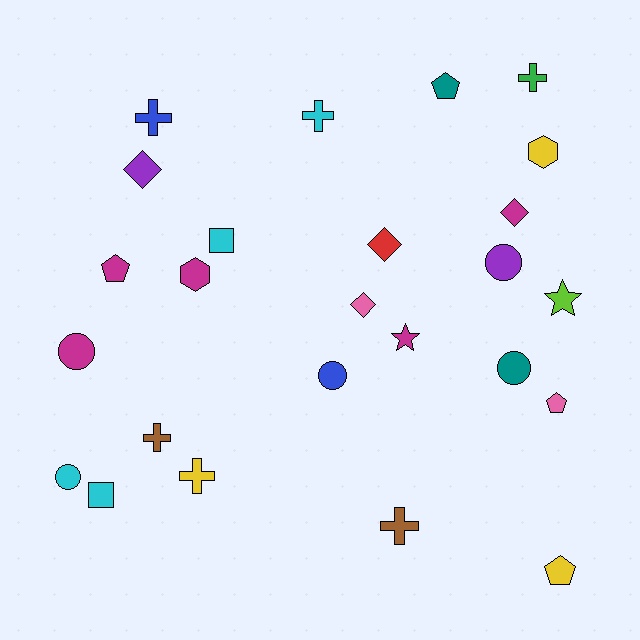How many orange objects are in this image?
There are no orange objects.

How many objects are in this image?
There are 25 objects.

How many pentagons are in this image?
There are 4 pentagons.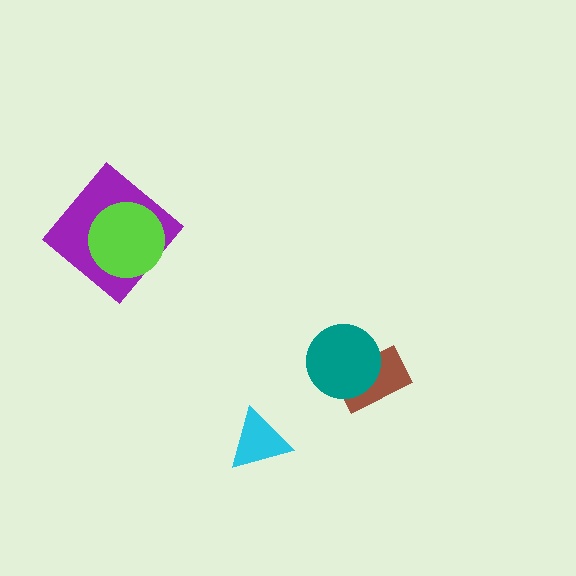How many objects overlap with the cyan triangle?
0 objects overlap with the cyan triangle.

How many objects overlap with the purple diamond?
1 object overlaps with the purple diamond.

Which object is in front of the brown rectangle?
The teal circle is in front of the brown rectangle.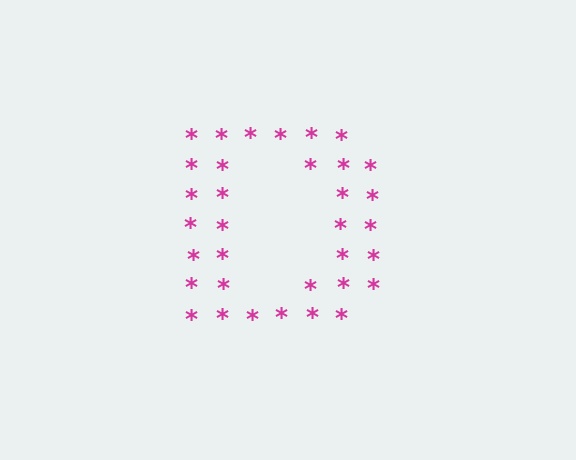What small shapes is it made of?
It is made of small asterisks.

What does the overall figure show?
The overall figure shows the letter D.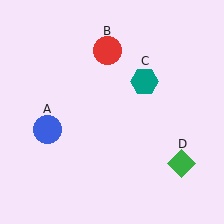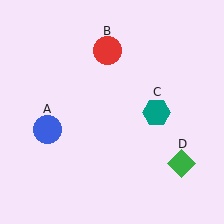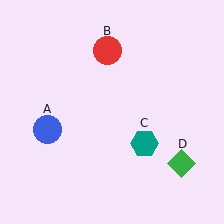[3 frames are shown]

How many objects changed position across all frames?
1 object changed position: teal hexagon (object C).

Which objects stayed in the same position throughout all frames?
Blue circle (object A) and red circle (object B) and green diamond (object D) remained stationary.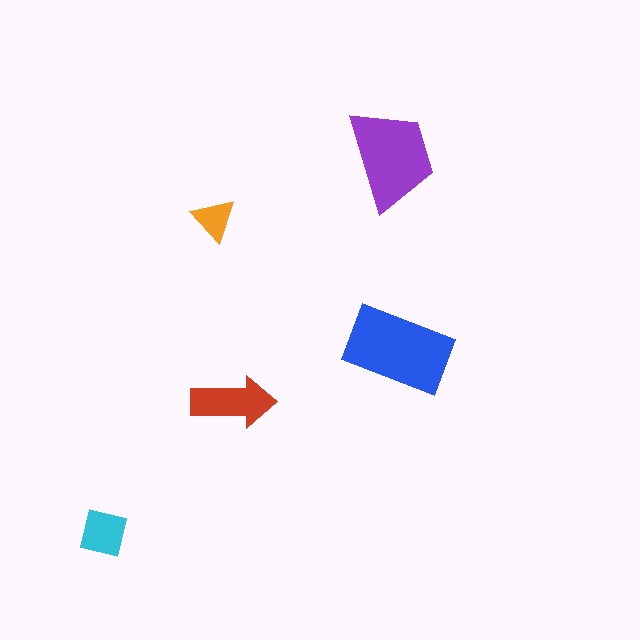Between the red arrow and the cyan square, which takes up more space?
The red arrow.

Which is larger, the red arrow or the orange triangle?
The red arrow.